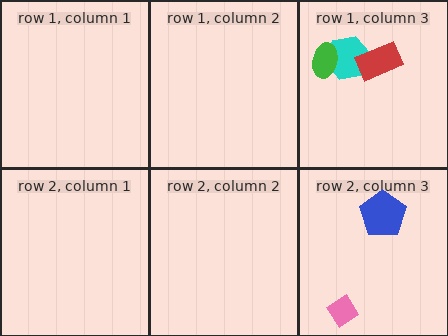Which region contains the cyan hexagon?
The row 1, column 3 region.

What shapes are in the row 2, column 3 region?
The pink diamond, the blue pentagon.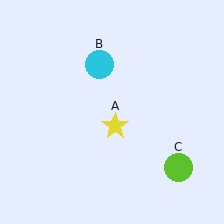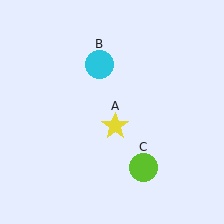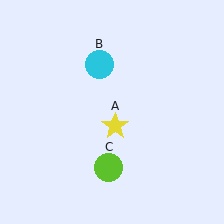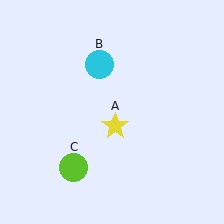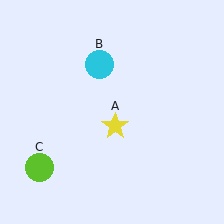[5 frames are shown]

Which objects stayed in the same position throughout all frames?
Yellow star (object A) and cyan circle (object B) remained stationary.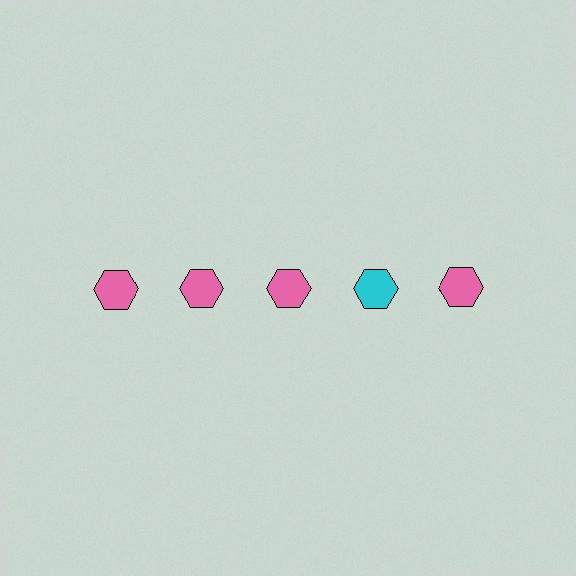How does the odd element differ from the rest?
It has a different color: cyan instead of pink.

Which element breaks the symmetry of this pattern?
The cyan hexagon in the top row, second from right column breaks the symmetry. All other shapes are pink hexagons.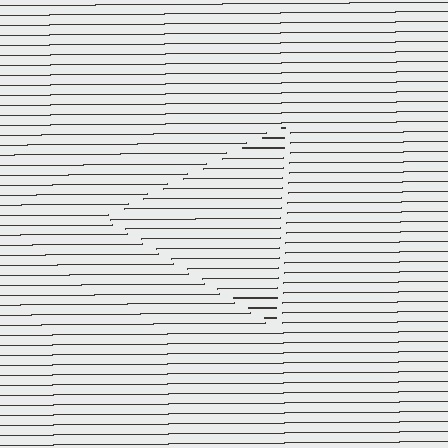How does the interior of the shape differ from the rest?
The interior of the shape contains the same grating, shifted by half a period — the contour is defined by the phase discontinuity where line-ends from the inner and outer gratings abut.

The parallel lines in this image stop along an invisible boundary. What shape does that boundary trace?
An illusory triangle. The interior of the shape contains the same grating, shifted by half a period — the contour is defined by the phase discontinuity where line-ends from the inner and outer gratings abut.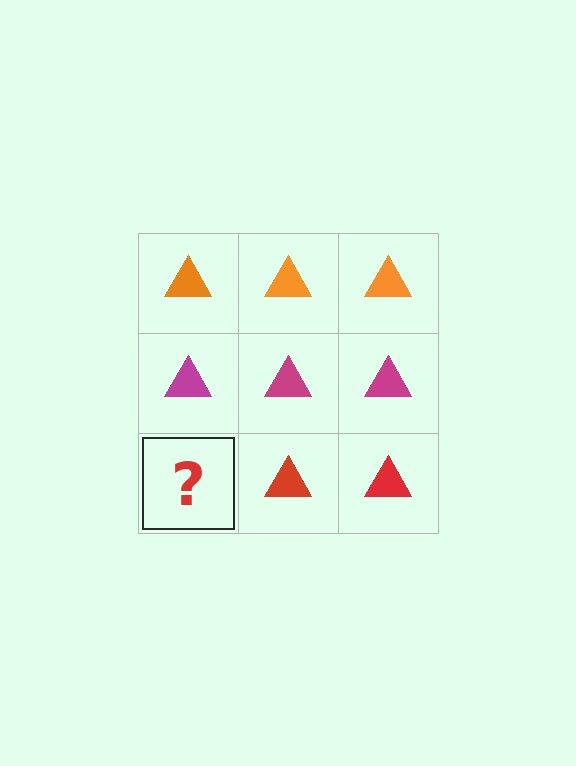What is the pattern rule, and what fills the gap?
The rule is that each row has a consistent color. The gap should be filled with a red triangle.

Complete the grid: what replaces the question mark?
The question mark should be replaced with a red triangle.